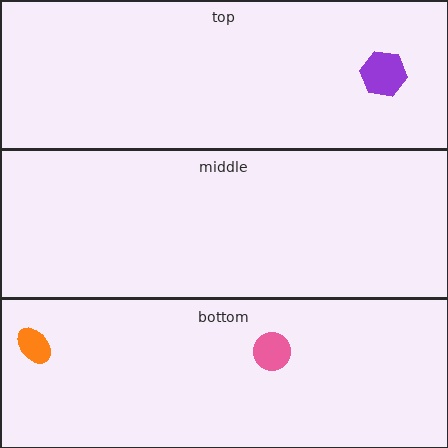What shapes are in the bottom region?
The orange ellipse, the pink circle.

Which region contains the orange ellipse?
The bottom region.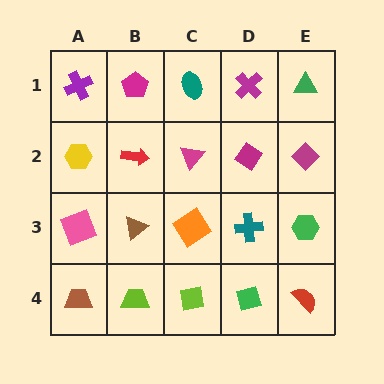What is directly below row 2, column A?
A pink square.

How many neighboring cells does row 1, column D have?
3.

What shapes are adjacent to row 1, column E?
A magenta diamond (row 2, column E), a magenta cross (row 1, column D).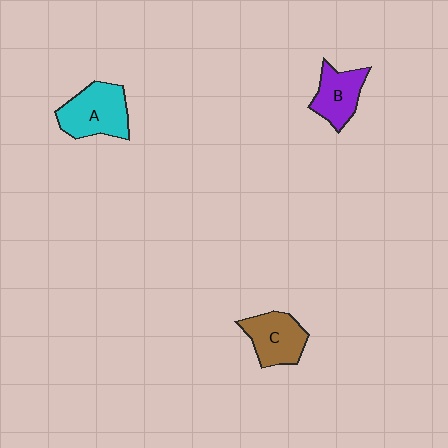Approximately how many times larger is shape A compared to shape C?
Approximately 1.2 times.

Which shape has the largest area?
Shape A (cyan).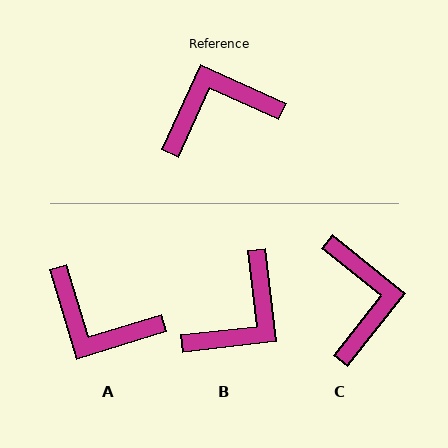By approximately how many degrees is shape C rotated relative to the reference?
Approximately 104 degrees clockwise.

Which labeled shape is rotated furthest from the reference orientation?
B, about 149 degrees away.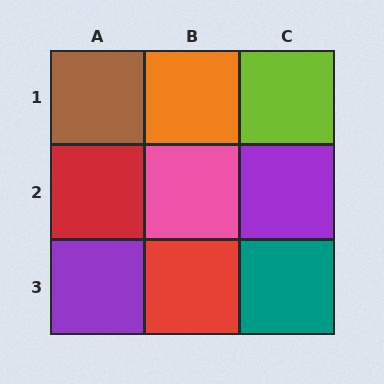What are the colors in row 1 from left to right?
Brown, orange, lime.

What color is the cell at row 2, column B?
Pink.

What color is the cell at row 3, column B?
Red.